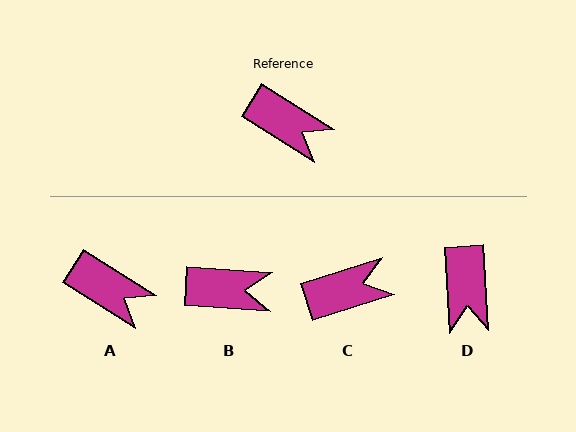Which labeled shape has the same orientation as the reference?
A.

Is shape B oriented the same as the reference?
No, it is off by about 28 degrees.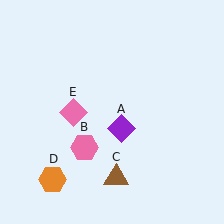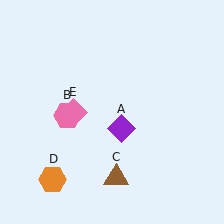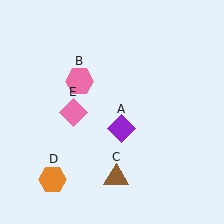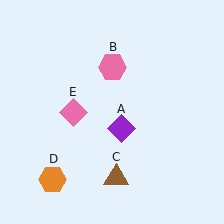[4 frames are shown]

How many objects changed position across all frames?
1 object changed position: pink hexagon (object B).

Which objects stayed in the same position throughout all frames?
Purple diamond (object A) and brown triangle (object C) and orange hexagon (object D) and pink diamond (object E) remained stationary.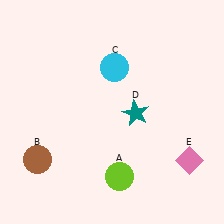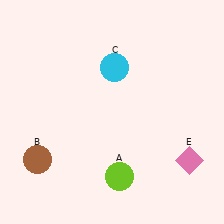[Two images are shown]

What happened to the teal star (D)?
The teal star (D) was removed in Image 2. It was in the bottom-right area of Image 1.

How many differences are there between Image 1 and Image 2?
There is 1 difference between the two images.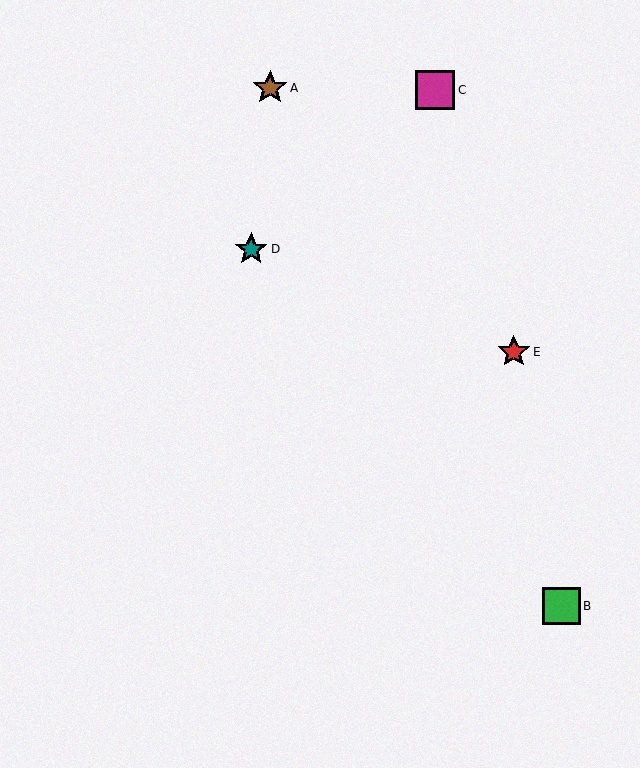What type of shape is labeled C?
Shape C is a magenta square.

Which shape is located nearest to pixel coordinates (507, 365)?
The red star (labeled E) at (514, 352) is nearest to that location.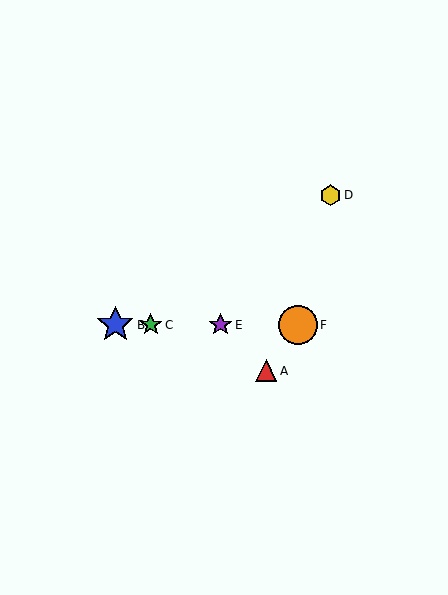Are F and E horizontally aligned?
Yes, both are at y≈325.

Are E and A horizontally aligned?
No, E is at y≈325 and A is at y≈371.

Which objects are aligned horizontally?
Objects B, C, E, F are aligned horizontally.